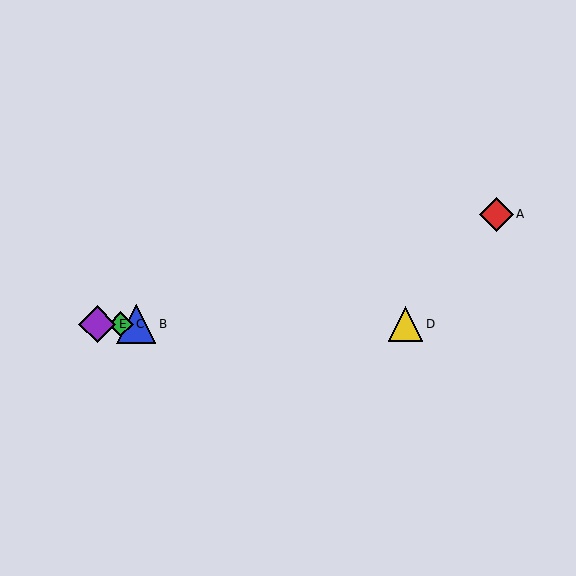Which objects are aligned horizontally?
Objects B, C, D, E are aligned horizontally.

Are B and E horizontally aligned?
Yes, both are at y≈324.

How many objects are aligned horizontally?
4 objects (B, C, D, E) are aligned horizontally.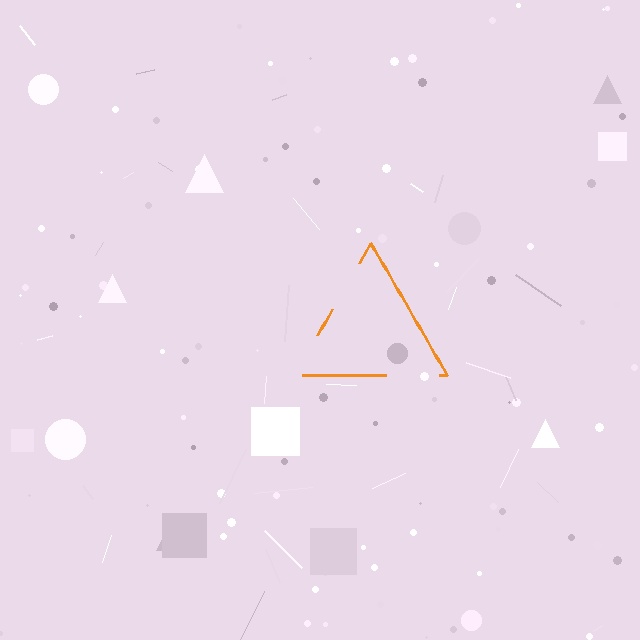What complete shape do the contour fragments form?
The contour fragments form a triangle.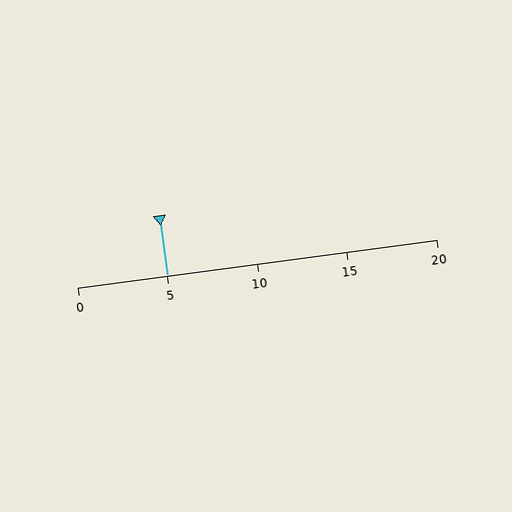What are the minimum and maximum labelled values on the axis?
The axis runs from 0 to 20.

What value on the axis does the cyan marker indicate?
The marker indicates approximately 5.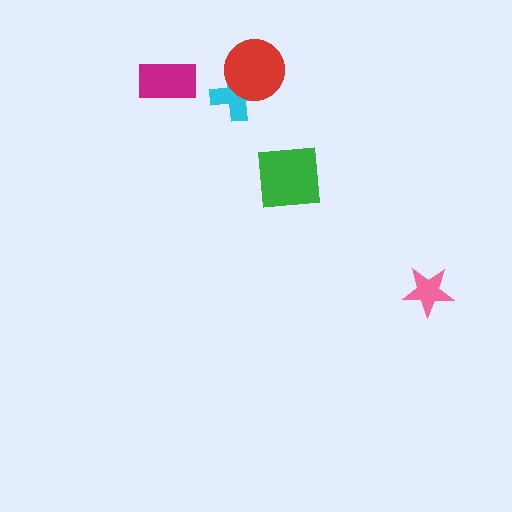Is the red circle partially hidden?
No, no other shape covers it.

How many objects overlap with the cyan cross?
1 object overlaps with the cyan cross.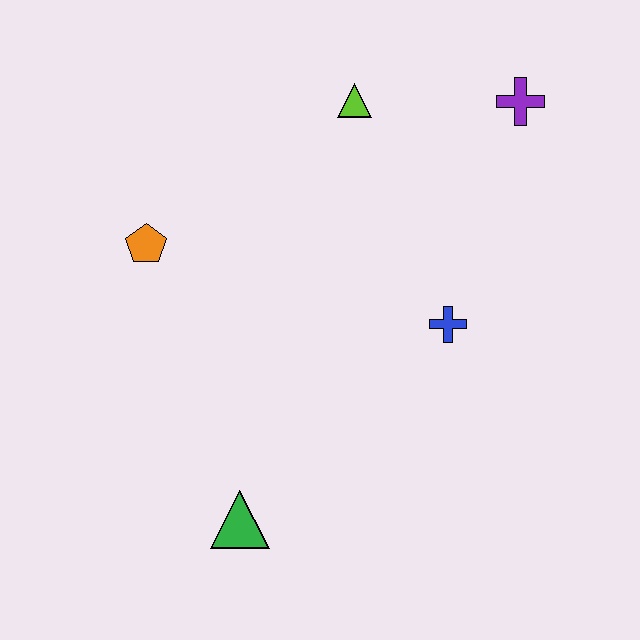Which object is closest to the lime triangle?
The purple cross is closest to the lime triangle.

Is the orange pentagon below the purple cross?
Yes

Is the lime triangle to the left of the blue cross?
Yes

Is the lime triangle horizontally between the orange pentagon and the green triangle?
No